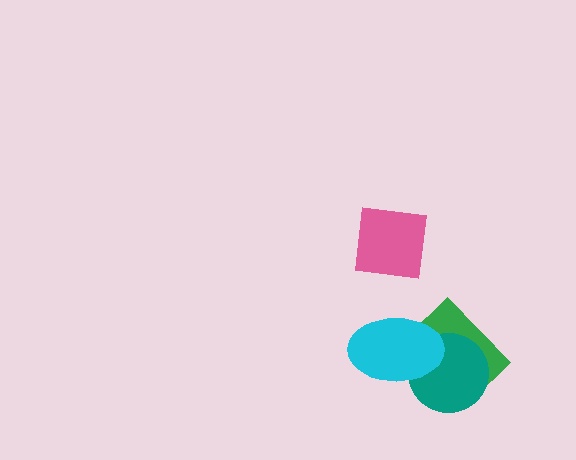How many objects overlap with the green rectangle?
2 objects overlap with the green rectangle.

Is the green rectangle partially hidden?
Yes, it is partially covered by another shape.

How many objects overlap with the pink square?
0 objects overlap with the pink square.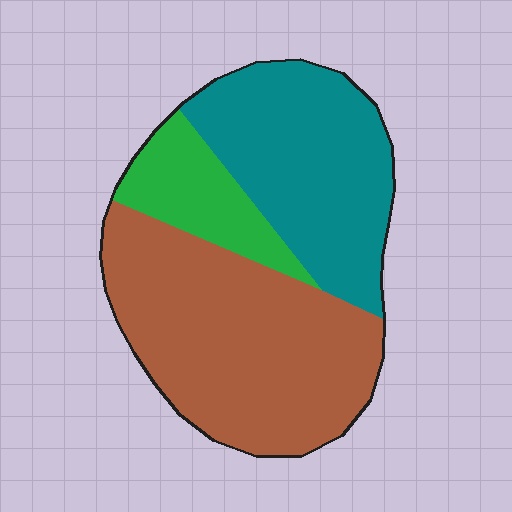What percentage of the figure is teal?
Teal takes up between a third and a half of the figure.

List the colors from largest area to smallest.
From largest to smallest: brown, teal, green.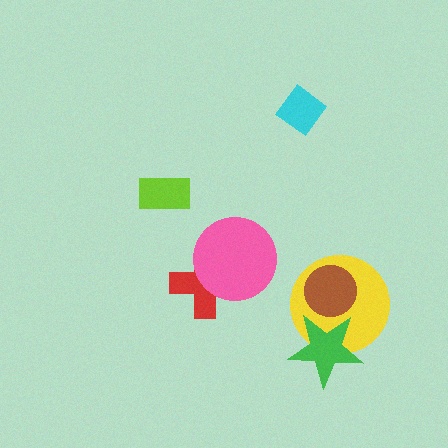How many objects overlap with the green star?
2 objects overlap with the green star.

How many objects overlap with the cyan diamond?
0 objects overlap with the cyan diamond.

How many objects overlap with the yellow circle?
2 objects overlap with the yellow circle.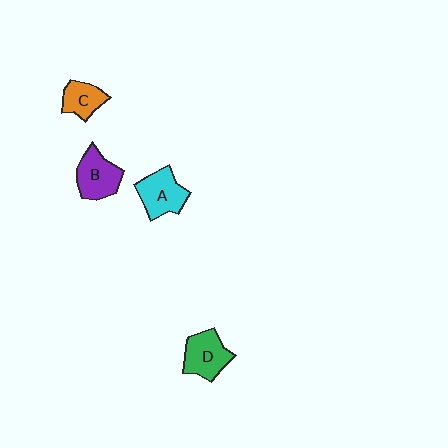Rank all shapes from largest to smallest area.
From largest to smallest: A (cyan), D (green), B (purple), C (orange).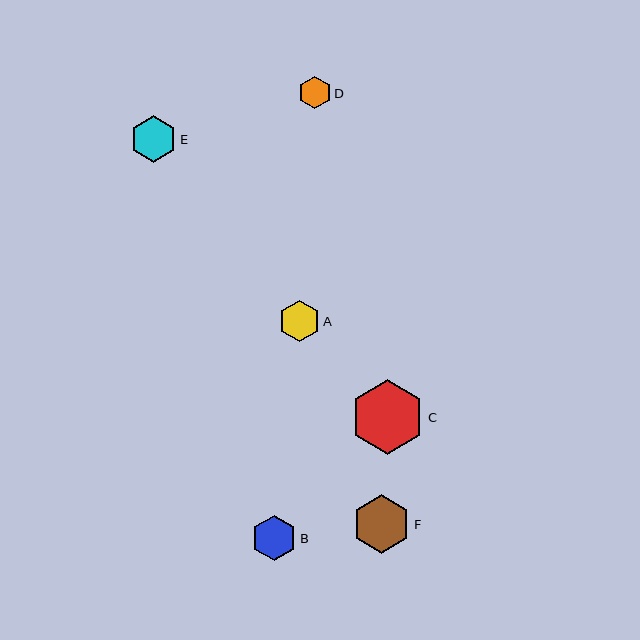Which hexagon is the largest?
Hexagon C is the largest with a size of approximately 75 pixels.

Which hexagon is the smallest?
Hexagon D is the smallest with a size of approximately 33 pixels.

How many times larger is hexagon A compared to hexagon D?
Hexagon A is approximately 1.3 times the size of hexagon D.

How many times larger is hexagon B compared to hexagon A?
Hexagon B is approximately 1.1 times the size of hexagon A.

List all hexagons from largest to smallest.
From largest to smallest: C, F, E, B, A, D.